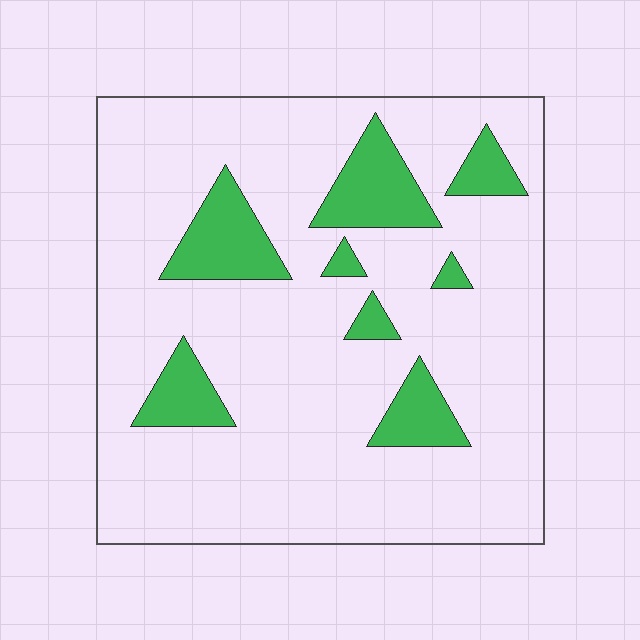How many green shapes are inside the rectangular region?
8.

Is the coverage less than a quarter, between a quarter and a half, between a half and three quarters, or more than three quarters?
Less than a quarter.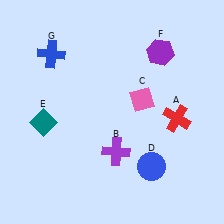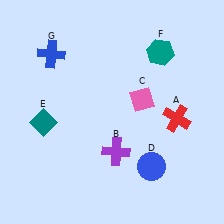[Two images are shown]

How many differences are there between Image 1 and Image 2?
There is 1 difference between the two images.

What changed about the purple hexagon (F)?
In Image 1, F is purple. In Image 2, it changed to teal.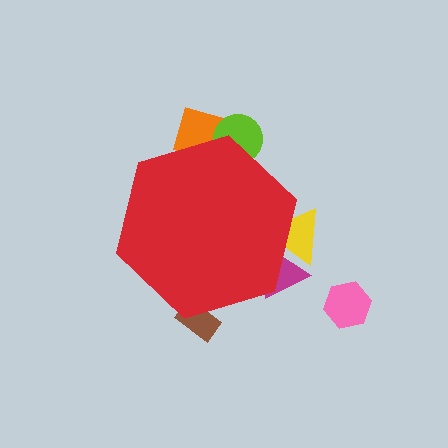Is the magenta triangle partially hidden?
Yes, the magenta triangle is partially hidden behind the red hexagon.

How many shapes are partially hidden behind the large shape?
5 shapes are partially hidden.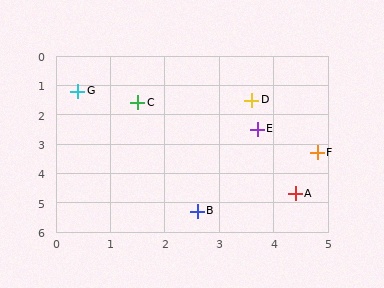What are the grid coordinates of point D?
Point D is at approximately (3.6, 1.5).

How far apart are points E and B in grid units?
Points E and B are about 3.0 grid units apart.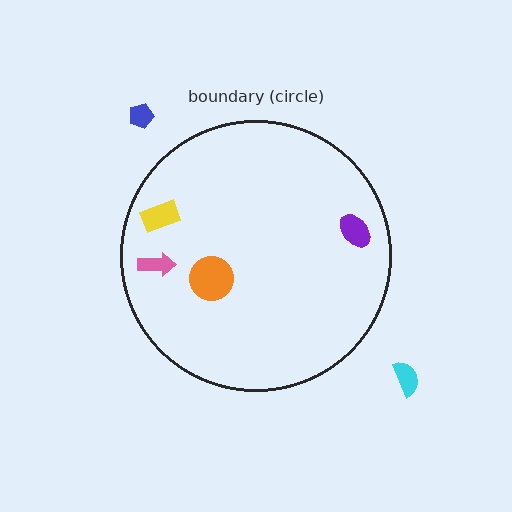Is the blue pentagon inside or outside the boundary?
Outside.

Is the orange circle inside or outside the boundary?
Inside.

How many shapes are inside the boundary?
4 inside, 2 outside.